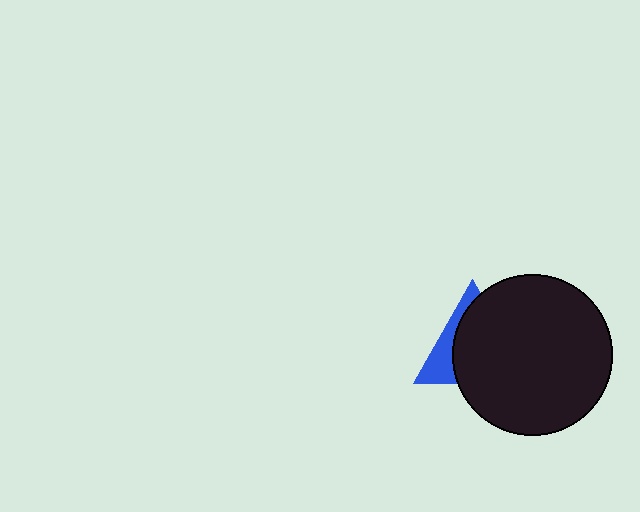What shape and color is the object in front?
The object in front is a black circle.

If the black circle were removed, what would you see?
You would see the complete blue triangle.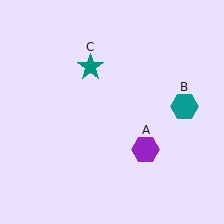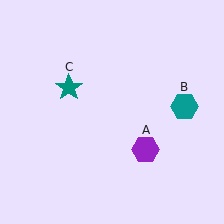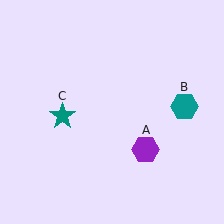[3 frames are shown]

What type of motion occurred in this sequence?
The teal star (object C) rotated counterclockwise around the center of the scene.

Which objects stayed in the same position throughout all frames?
Purple hexagon (object A) and teal hexagon (object B) remained stationary.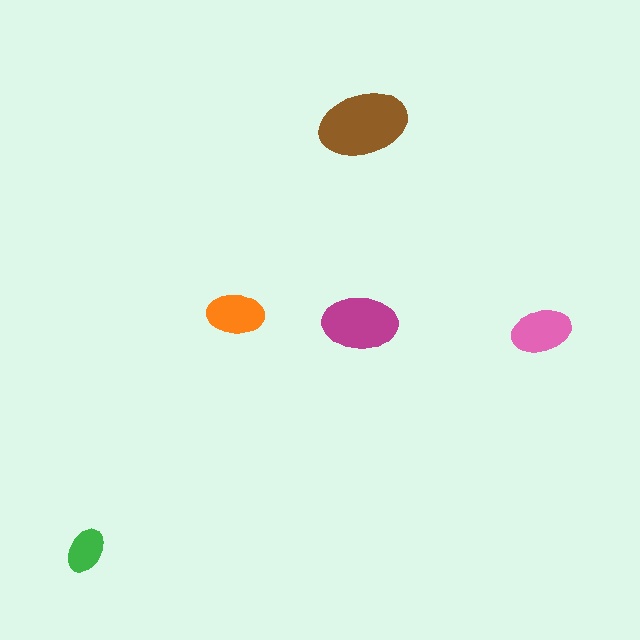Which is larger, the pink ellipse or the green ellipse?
The pink one.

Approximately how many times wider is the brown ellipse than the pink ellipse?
About 1.5 times wider.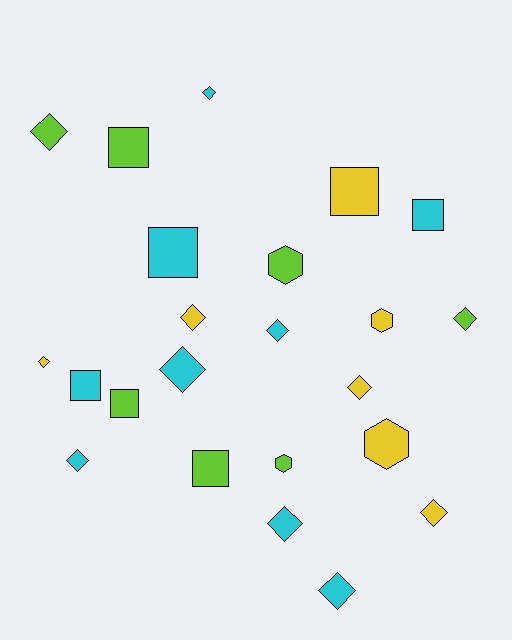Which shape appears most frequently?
Diamond, with 12 objects.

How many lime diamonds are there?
There are 2 lime diamonds.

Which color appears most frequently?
Cyan, with 9 objects.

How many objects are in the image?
There are 23 objects.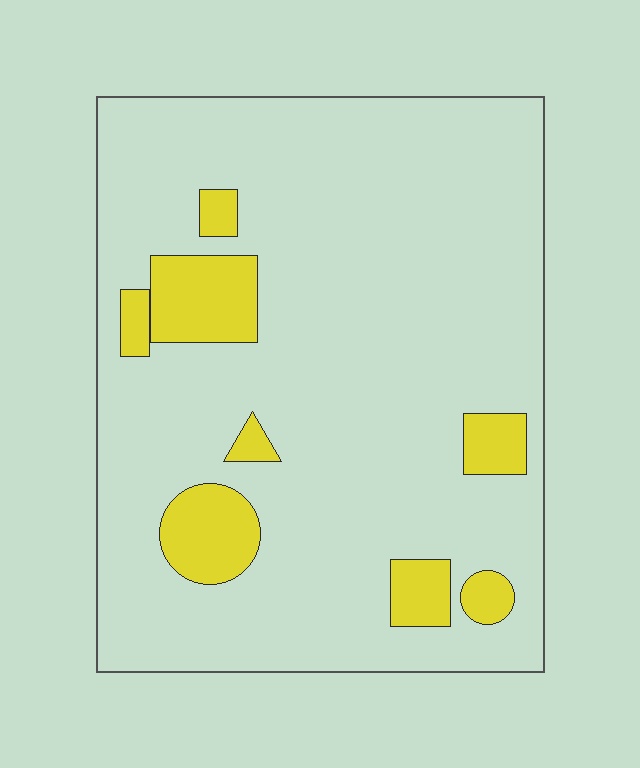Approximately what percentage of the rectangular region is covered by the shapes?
Approximately 15%.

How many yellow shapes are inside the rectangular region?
8.